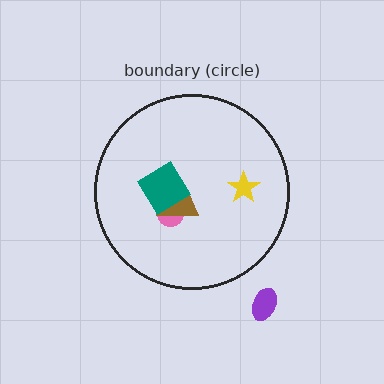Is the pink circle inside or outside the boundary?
Inside.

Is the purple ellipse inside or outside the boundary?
Outside.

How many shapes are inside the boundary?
4 inside, 1 outside.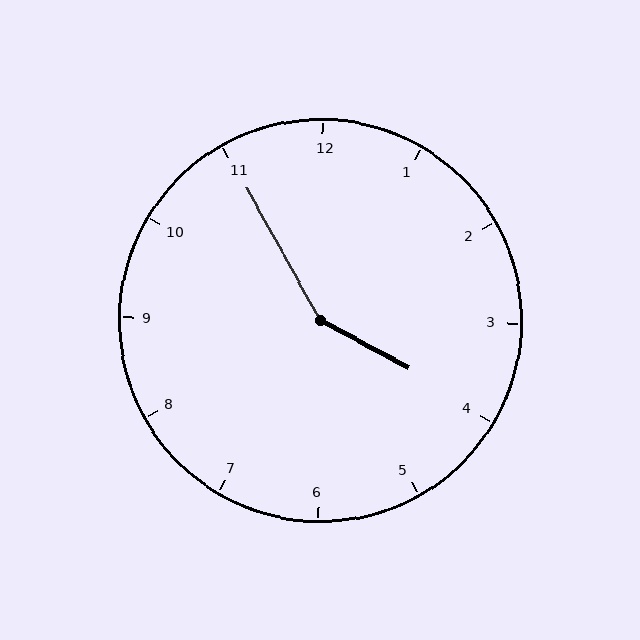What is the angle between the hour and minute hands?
Approximately 148 degrees.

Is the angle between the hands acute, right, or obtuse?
It is obtuse.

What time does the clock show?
3:55.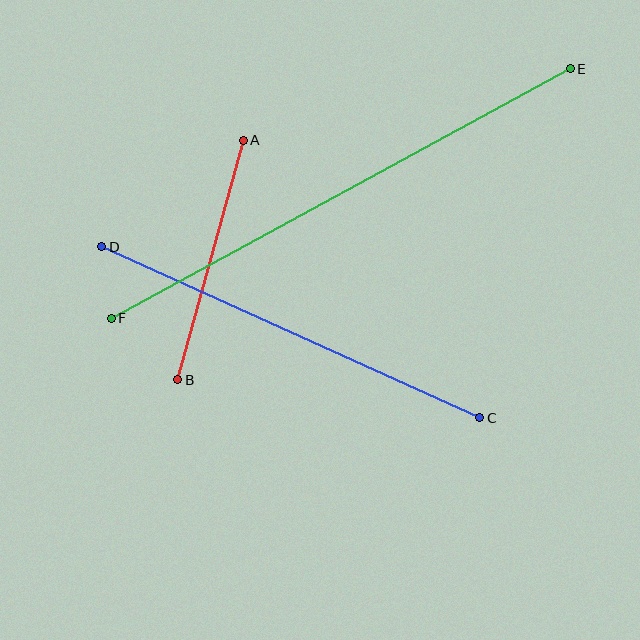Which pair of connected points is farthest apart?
Points E and F are farthest apart.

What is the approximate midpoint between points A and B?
The midpoint is at approximately (211, 260) pixels.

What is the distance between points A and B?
The distance is approximately 248 pixels.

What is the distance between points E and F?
The distance is approximately 522 pixels.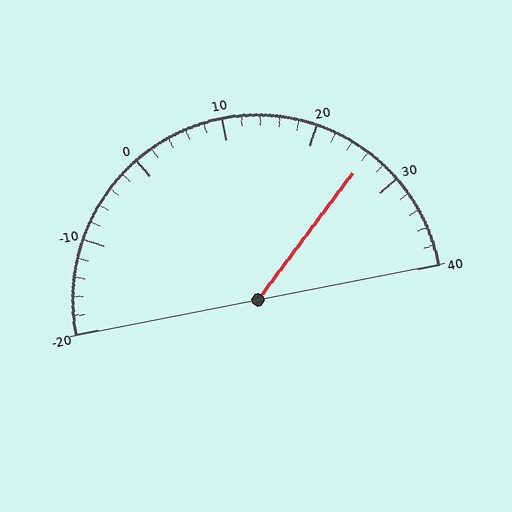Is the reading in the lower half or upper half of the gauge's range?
The reading is in the upper half of the range (-20 to 40).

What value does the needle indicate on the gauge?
The needle indicates approximately 26.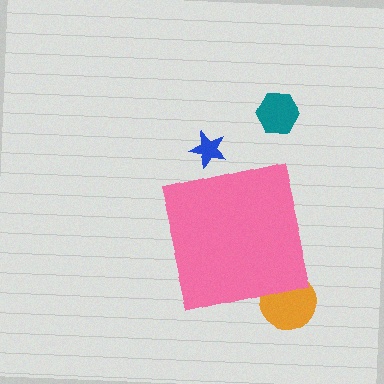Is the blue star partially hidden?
Yes, the blue star is partially hidden behind the pink square.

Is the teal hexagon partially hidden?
No, the teal hexagon is fully visible.